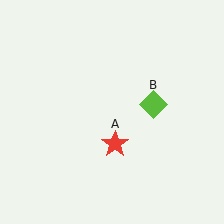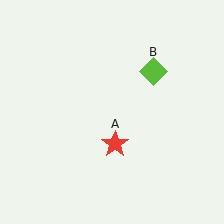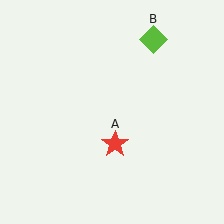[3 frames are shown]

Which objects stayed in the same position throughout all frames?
Red star (object A) remained stationary.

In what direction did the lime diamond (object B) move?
The lime diamond (object B) moved up.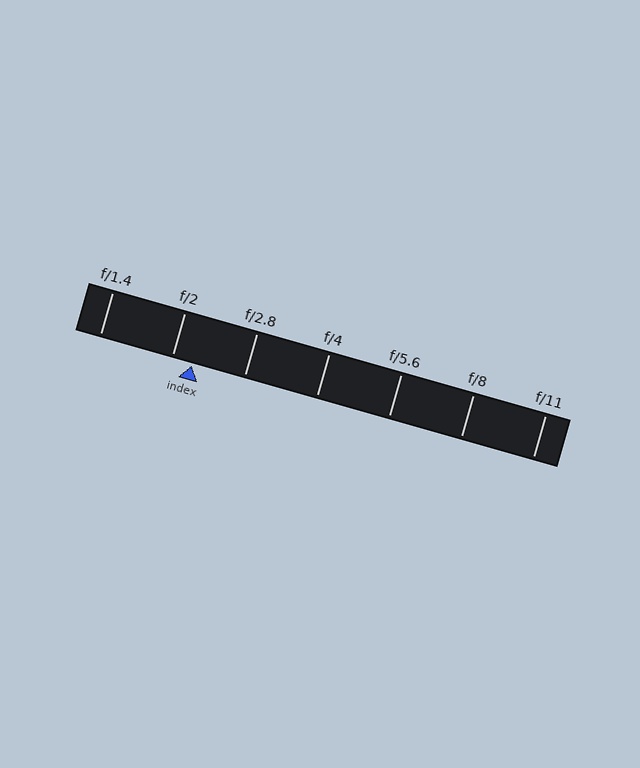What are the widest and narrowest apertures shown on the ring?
The widest aperture shown is f/1.4 and the narrowest is f/11.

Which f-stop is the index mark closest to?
The index mark is closest to f/2.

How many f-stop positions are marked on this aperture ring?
There are 7 f-stop positions marked.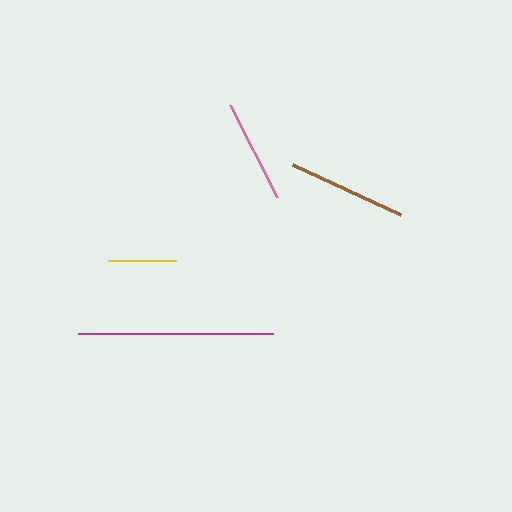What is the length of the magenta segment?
The magenta segment is approximately 195 pixels long.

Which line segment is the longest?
The magenta line is the longest at approximately 195 pixels.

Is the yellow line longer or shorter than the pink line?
The pink line is longer than the yellow line.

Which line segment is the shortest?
The yellow line is the shortest at approximately 68 pixels.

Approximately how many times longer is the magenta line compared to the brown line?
The magenta line is approximately 1.6 times the length of the brown line.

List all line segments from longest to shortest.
From longest to shortest: magenta, brown, pink, yellow.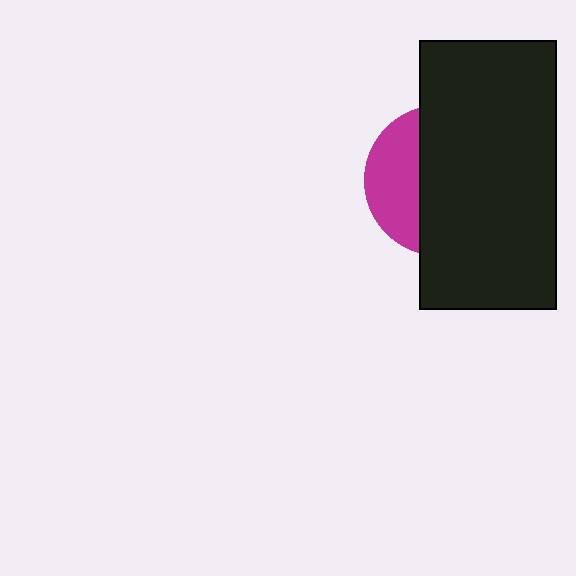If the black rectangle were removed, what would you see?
You would see the complete magenta circle.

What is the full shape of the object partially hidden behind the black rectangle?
The partially hidden object is a magenta circle.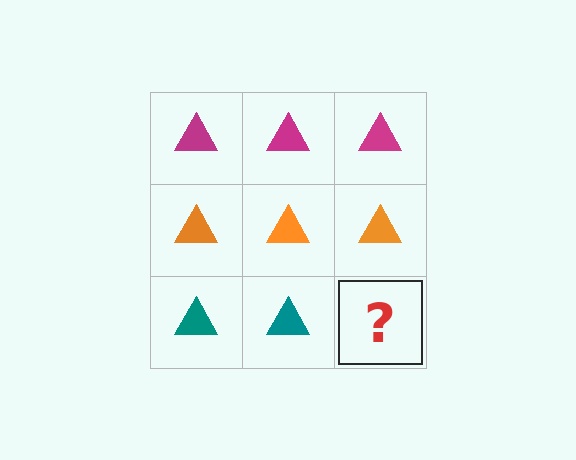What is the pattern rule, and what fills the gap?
The rule is that each row has a consistent color. The gap should be filled with a teal triangle.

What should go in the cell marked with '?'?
The missing cell should contain a teal triangle.